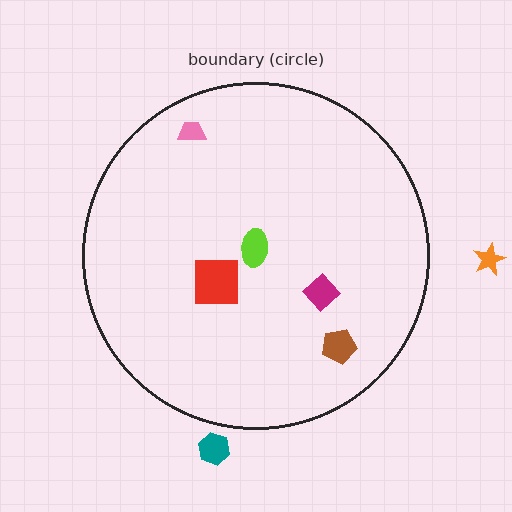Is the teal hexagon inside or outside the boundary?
Outside.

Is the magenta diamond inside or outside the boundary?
Inside.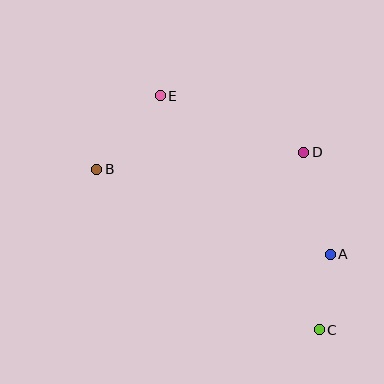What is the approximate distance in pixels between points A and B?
The distance between A and B is approximately 249 pixels.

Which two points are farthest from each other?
Points C and E are farthest from each other.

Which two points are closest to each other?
Points A and C are closest to each other.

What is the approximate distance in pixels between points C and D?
The distance between C and D is approximately 178 pixels.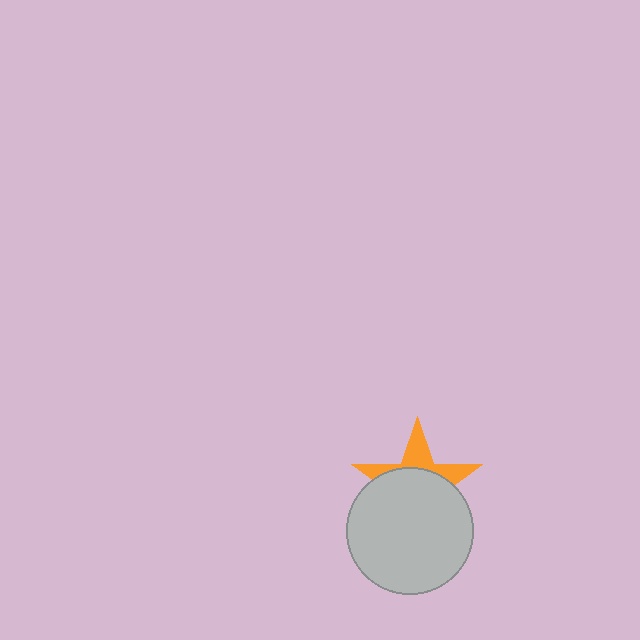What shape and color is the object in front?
The object in front is a light gray circle.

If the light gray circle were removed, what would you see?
You would see the complete orange star.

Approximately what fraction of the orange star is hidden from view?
Roughly 65% of the orange star is hidden behind the light gray circle.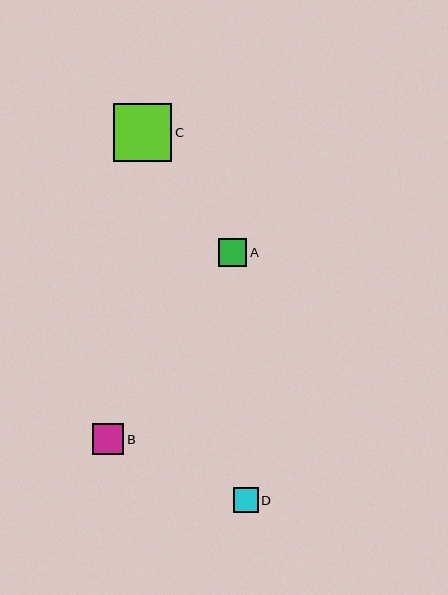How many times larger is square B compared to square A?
Square B is approximately 1.1 times the size of square A.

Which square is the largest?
Square C is the largest with a size of approximately 58 pixels.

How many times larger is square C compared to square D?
Square C is approximately 2.4 times the size of square D.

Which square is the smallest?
Square D is the smallest with a size of approximately 24 pixels.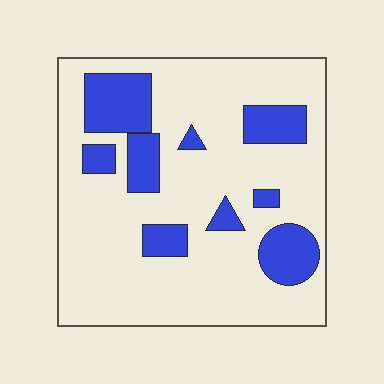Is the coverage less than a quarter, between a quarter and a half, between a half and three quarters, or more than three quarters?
Less than a quarter.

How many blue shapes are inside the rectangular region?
9.